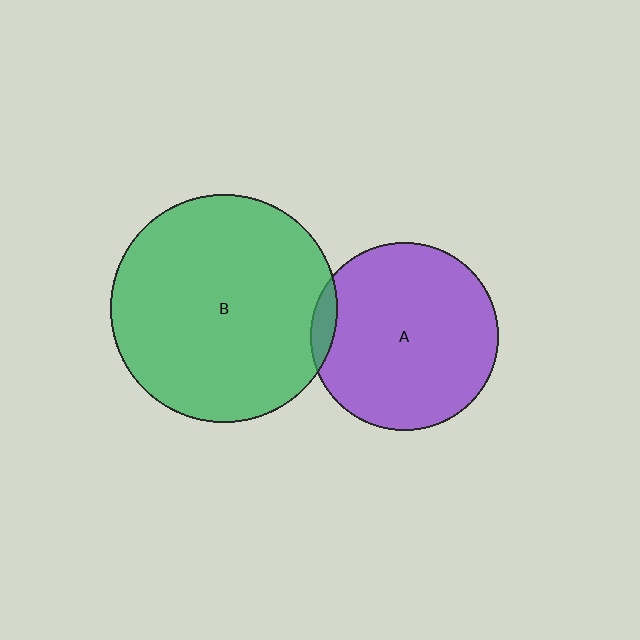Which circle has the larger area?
Circle B (green).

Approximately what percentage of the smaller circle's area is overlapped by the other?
Approximately 5%.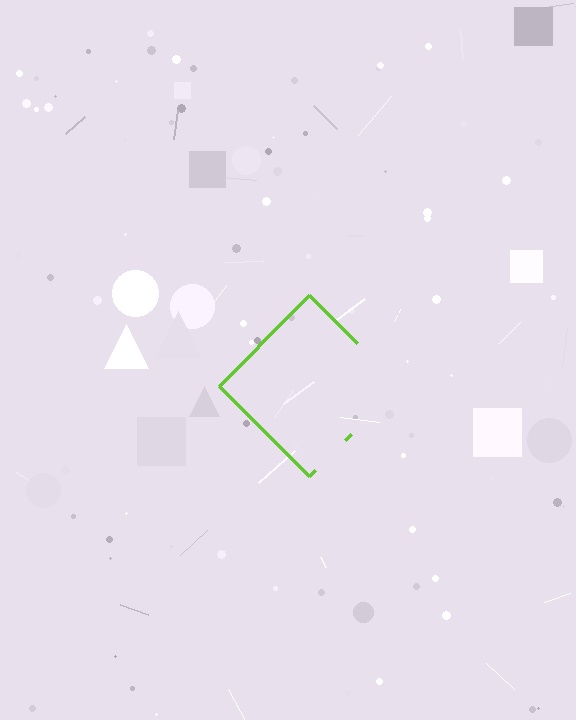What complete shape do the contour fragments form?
The contour fragments form a diamond.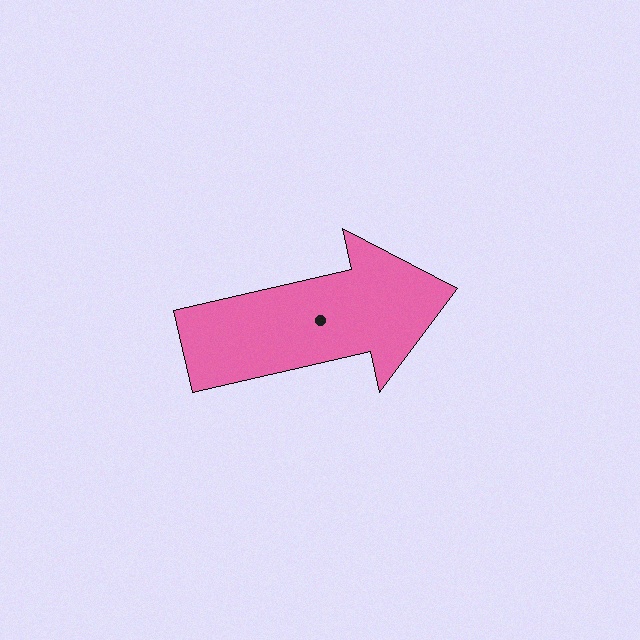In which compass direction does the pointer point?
East.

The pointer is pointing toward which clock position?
Roughly 3 o'clock.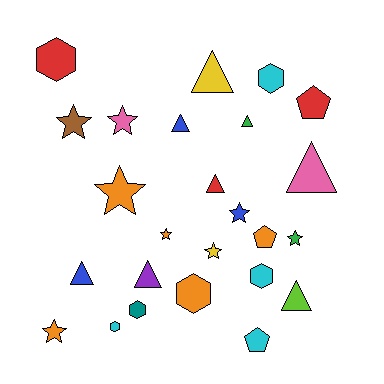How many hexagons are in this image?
There are 6 hexagons.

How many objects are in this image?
There are 25 objects.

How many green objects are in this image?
There are 2 green objects.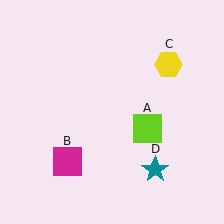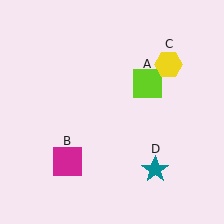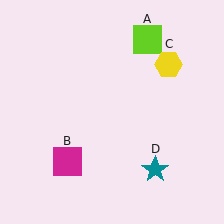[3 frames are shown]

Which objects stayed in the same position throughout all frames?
Magenta square (object B) and yellow hexagon (object C) and teal star (object D) remained stationary.